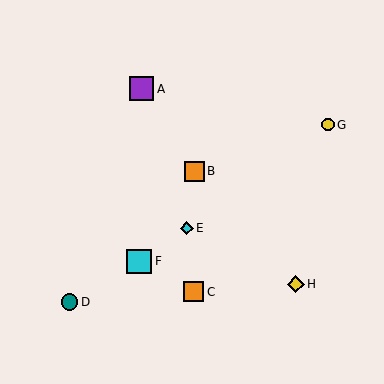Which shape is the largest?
The cyan square (labeled F) is the largest.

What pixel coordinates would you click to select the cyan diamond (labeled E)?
Click at (187, 228) to select the cyan diamond E.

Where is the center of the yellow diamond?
The center of the yellow diamond is at (296, 284).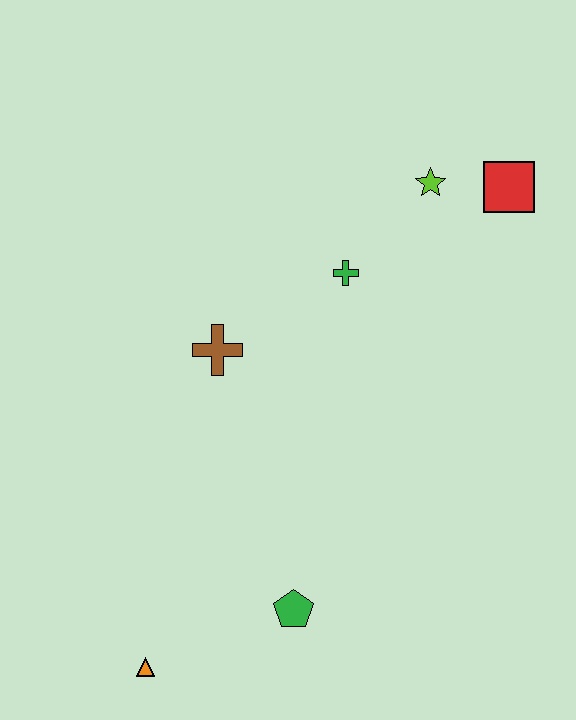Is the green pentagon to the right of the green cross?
No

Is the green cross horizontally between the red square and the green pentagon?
Yes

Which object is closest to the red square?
The lime star is closest to the red square.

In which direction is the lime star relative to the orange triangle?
The lime star is above the orange triangle.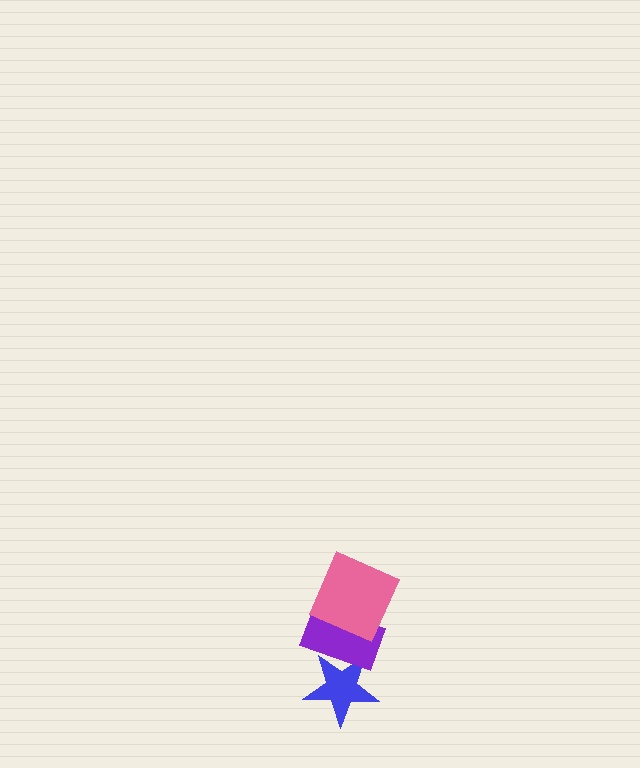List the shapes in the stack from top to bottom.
From top to bottom: the pink square, the purple rectangle, the blue star.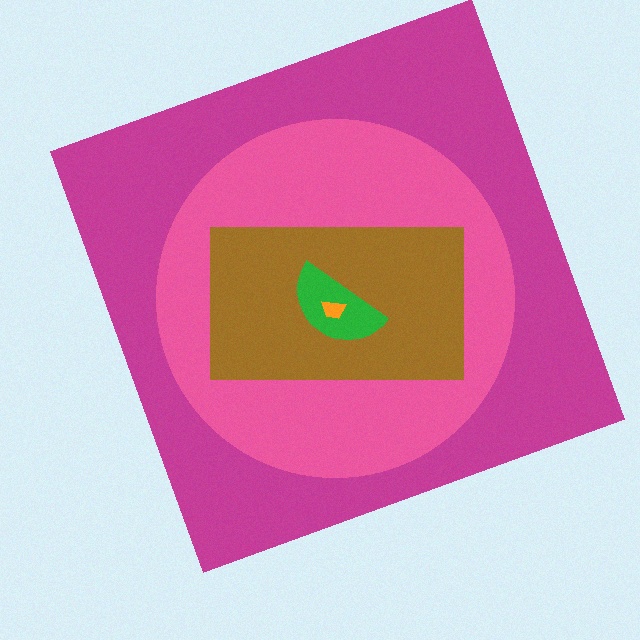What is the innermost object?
The orange trapezoid.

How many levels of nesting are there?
5.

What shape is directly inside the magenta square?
The pink circle.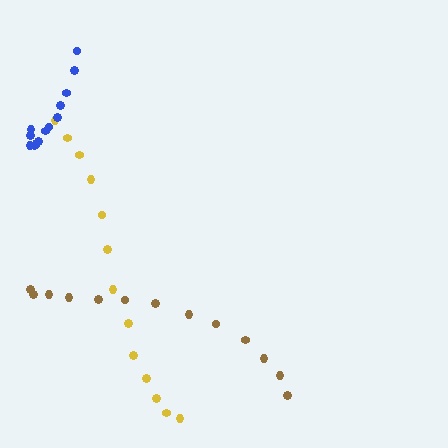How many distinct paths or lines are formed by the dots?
There are 3 distinct paths.